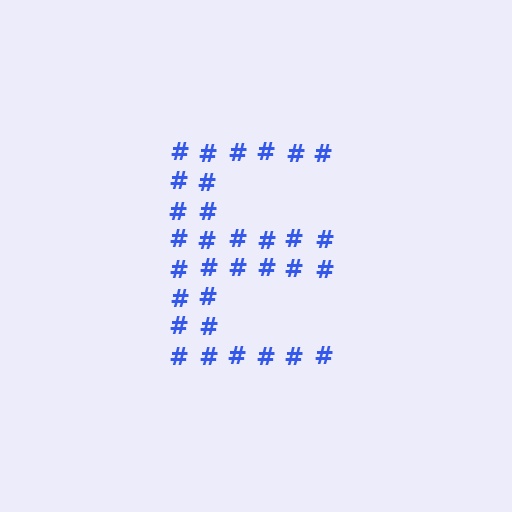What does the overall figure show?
The overall figure shows the letter E.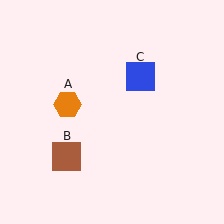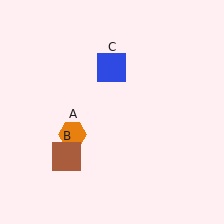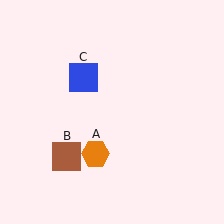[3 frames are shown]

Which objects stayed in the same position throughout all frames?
Brown square (object B) remained stationary.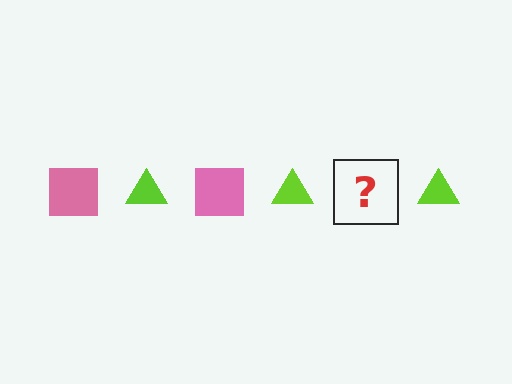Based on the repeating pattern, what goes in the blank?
The blank should be a pink square.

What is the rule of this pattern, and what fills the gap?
The rule is that the pattern alternates between pink square and lime triangle. The gap should be filled with a pink square.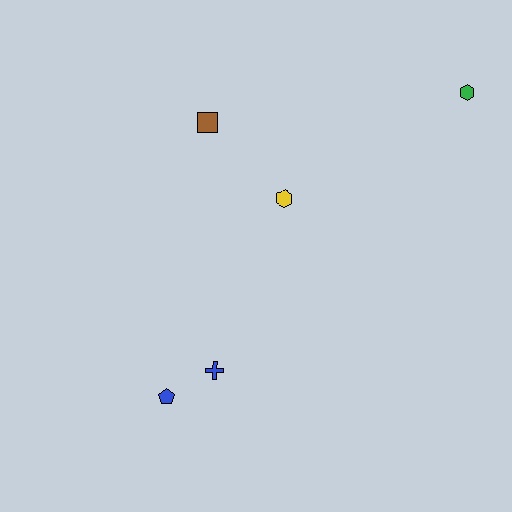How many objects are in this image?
There are 5 objects.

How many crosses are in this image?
There is 1 cross.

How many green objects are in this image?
There is 1 green object.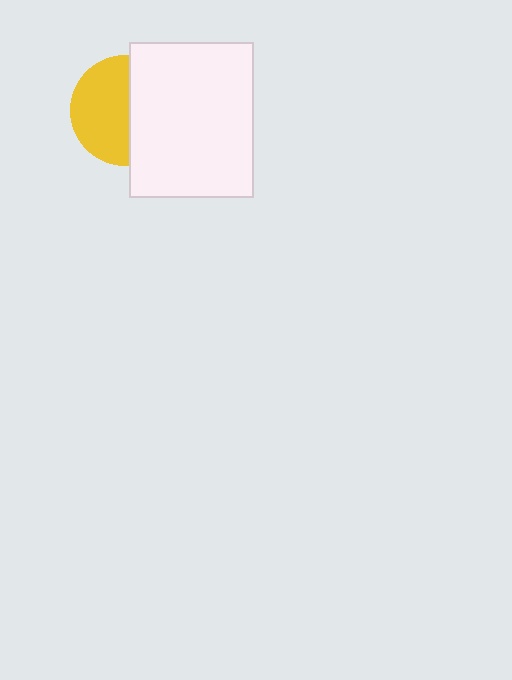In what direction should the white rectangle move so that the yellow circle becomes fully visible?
The white rectangle should move right. That is the shortest direction to clear the overlap and leave the yellow circle fully visible.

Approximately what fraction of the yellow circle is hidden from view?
Roughly 45% of the yellow circle is hidden behind the white rectangle.